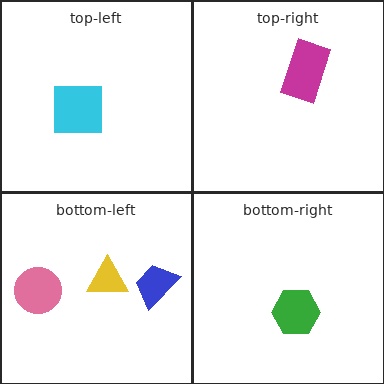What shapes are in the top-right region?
The magenta rectangle.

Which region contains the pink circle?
The bottom-left region.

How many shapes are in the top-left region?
1.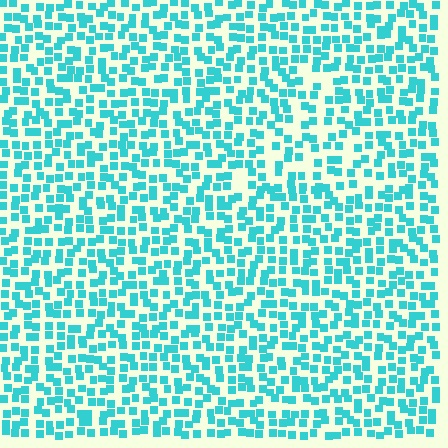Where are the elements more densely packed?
The elements are more densely packed outside the triangle boundary.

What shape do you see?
I see a triangle.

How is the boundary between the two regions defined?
The boundary is defined by a change in element density (approximately 1.4x ratio). All elements are the same color, size, and shape.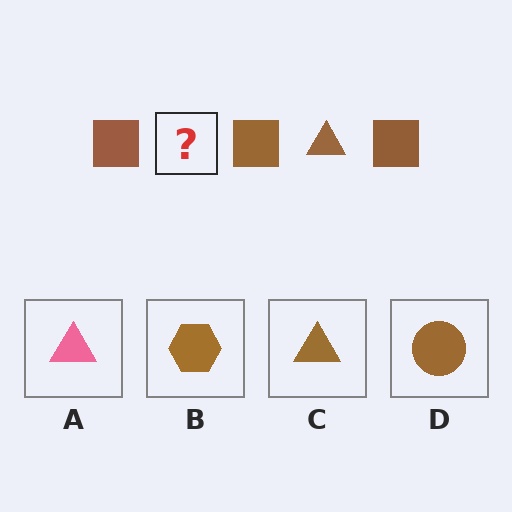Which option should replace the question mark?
Option C.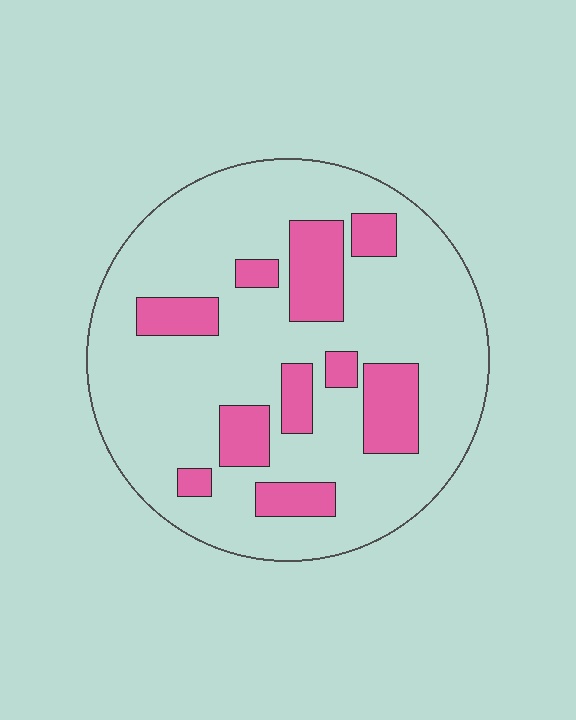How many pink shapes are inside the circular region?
10.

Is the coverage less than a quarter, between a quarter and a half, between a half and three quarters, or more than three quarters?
Less than a quarter.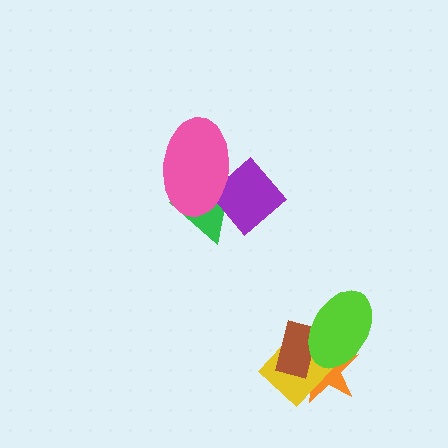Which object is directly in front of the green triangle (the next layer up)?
The purple diamond is directly in front of the green triangle.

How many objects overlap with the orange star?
3 objects overlap with the orange star.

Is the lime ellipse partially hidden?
No, no other shape covers it.